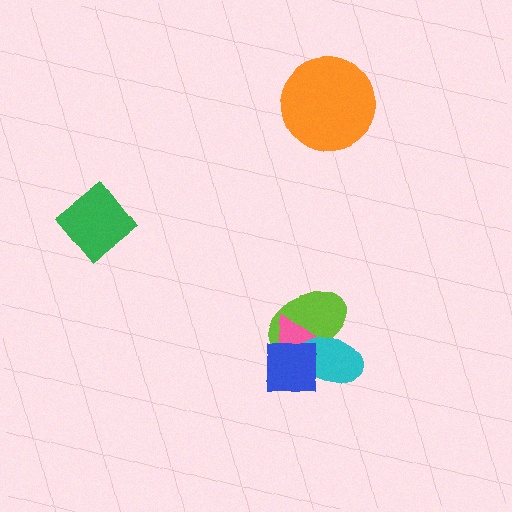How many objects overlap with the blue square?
3 objects overlap with the blue square.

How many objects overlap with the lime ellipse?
3 objects overlap with the lime ellipse.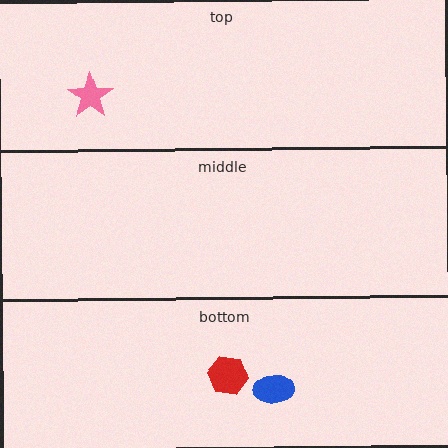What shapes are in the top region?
The pink star.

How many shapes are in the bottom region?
2.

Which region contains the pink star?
The top region.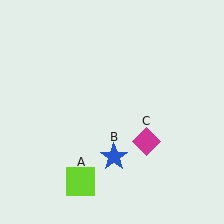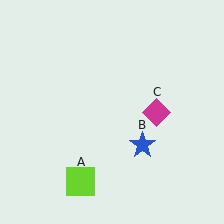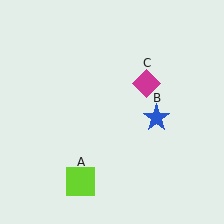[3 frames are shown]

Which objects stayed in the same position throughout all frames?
Lime square (object A) remained stationary.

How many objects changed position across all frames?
2 objects changed position: blue star (object B), magenta diamond (object C).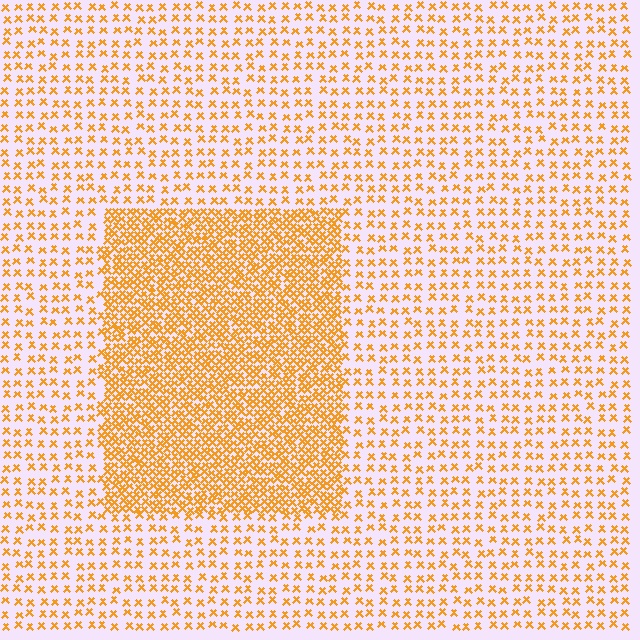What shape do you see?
I see a rectangle.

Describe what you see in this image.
The image contains small orange elements arranged at two different densities. A rectangle-shaped region is visible where the elements are more densely packed than the surrounding area.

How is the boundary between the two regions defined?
The boundary is defined by a change in element density (approximately 2.7x ratio). All elements are the same color, size, and shape.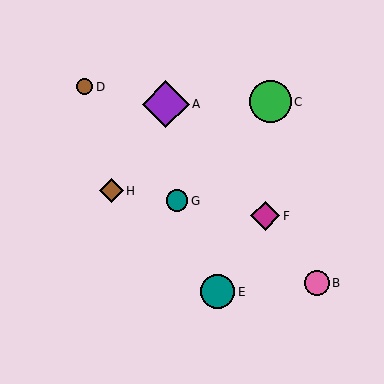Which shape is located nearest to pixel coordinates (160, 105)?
The purple diamond (labeled A) at (166, 104) is nearest to that location.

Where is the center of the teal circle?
The center of the teal circle is at (217, 292).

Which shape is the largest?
The purple diamond (labeled A) is the largest.